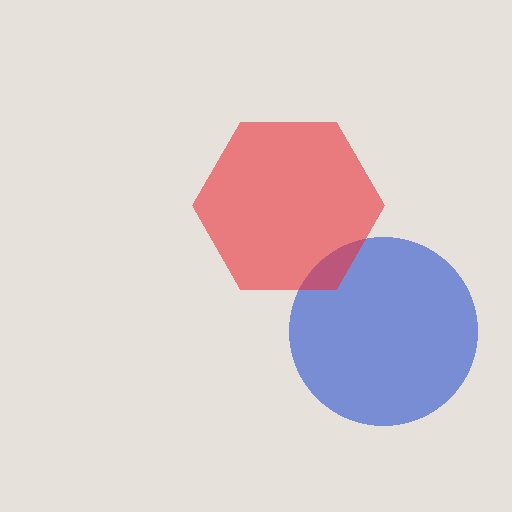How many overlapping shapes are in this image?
There are 2 overlapping shapes in the image.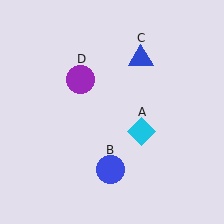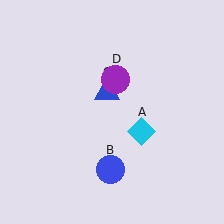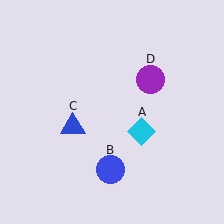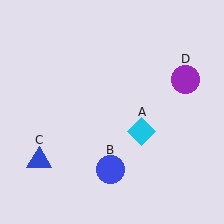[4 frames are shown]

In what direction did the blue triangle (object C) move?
The blue triangle (object C) moved down and to the left.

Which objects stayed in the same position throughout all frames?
Cyan diamond (object A) and blue circle (object B) remained stationary.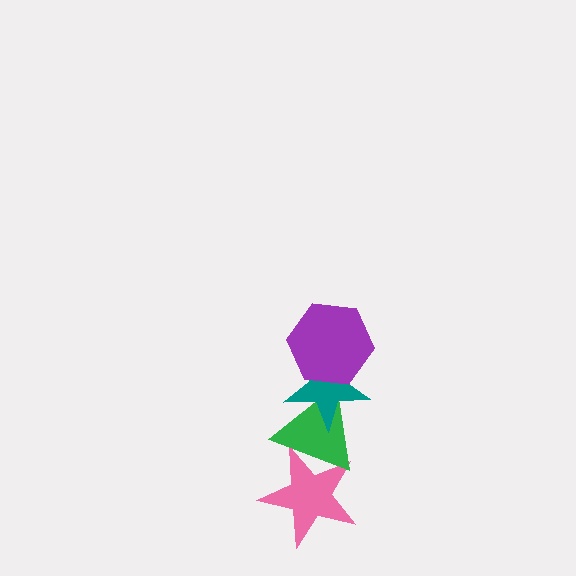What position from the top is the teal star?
The teal star is 2nd from the top.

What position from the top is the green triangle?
The green triangle is 3rd from the top.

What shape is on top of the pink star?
The green triangle is on top of the pink star.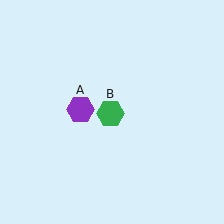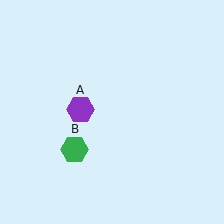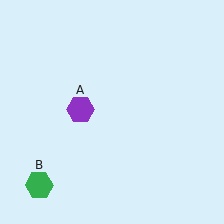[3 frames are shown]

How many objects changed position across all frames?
1 object changed position: green hexagon (object B).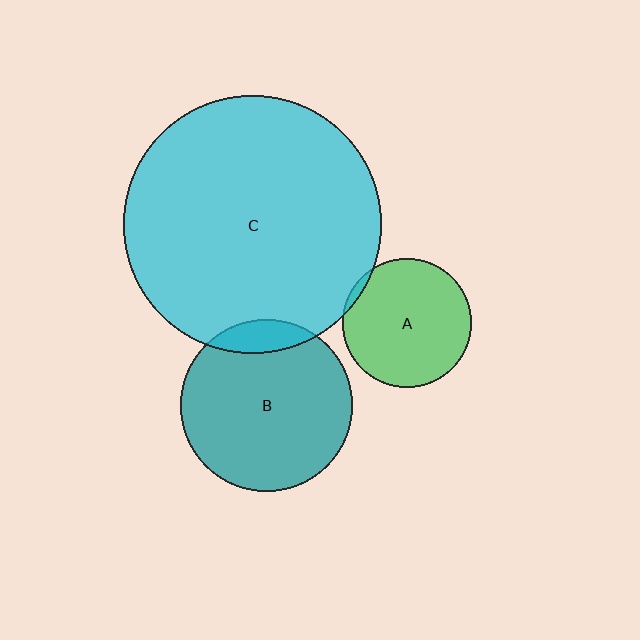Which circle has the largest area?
Circle C (cyan).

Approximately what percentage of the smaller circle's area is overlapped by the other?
Approximately 5%.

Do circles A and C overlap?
Yes.